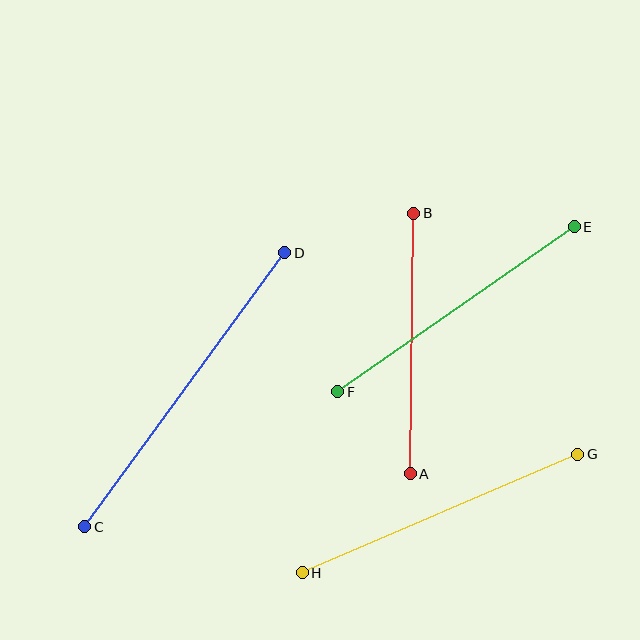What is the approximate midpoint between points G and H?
The midpoint is at approximately (440, 513) pixels.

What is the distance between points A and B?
The distance is approximately 261 pixels.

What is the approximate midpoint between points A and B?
The midpoint is at approximately (412, 343) pixels.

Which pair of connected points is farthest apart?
Points C and D are farthest apart.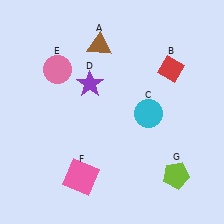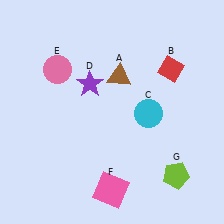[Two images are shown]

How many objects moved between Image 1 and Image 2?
2 objects moved between the two images.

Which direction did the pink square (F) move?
The pink square (F) moved right.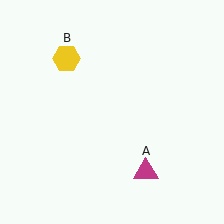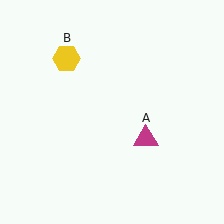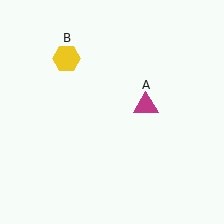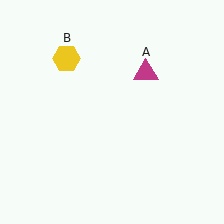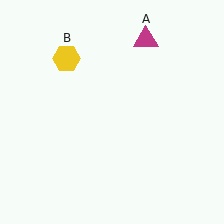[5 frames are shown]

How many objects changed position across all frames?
1 object changed position: magenta triangle (object A).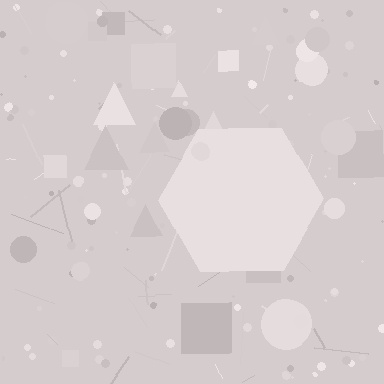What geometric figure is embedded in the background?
A hexagon is embedded in the background.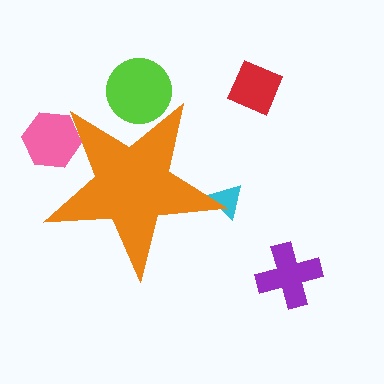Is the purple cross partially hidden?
No, the purple cross is fully visible.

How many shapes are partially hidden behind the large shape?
3 shapes are partially hidden.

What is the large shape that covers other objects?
An orange star.